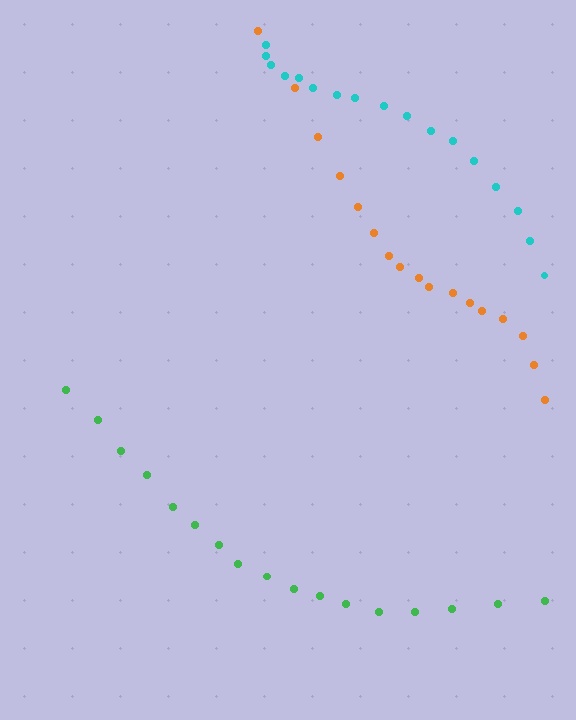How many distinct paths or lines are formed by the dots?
There are 3 distinct paths.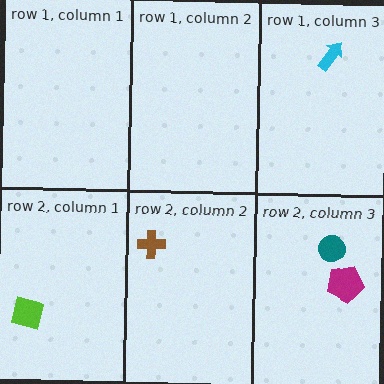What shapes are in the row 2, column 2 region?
The brown cross.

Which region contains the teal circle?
The row 2, column 3 region.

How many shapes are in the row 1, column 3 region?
1.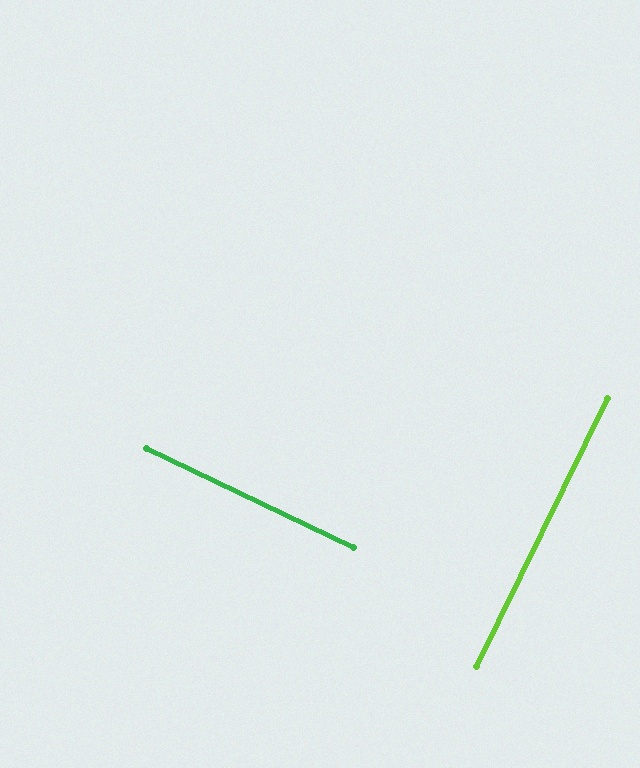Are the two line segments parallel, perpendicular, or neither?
Perpendicular — they meet at approximately 89°.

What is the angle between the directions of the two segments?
Approximately 89 degrees.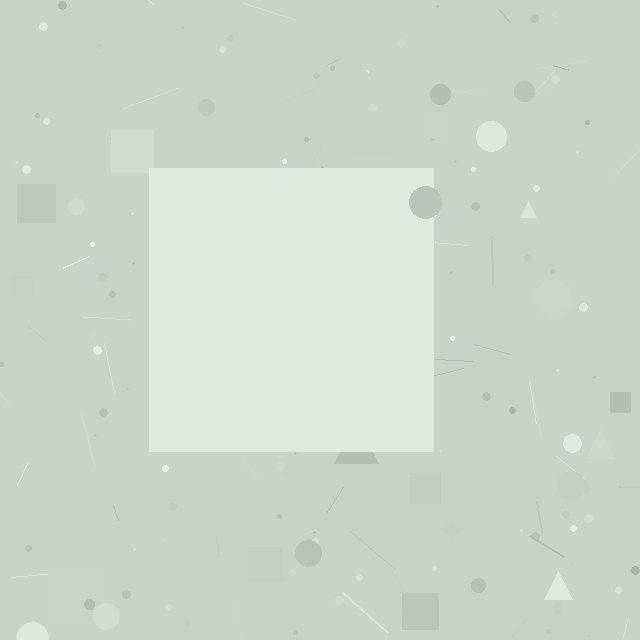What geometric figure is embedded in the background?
A square is embedded in the background.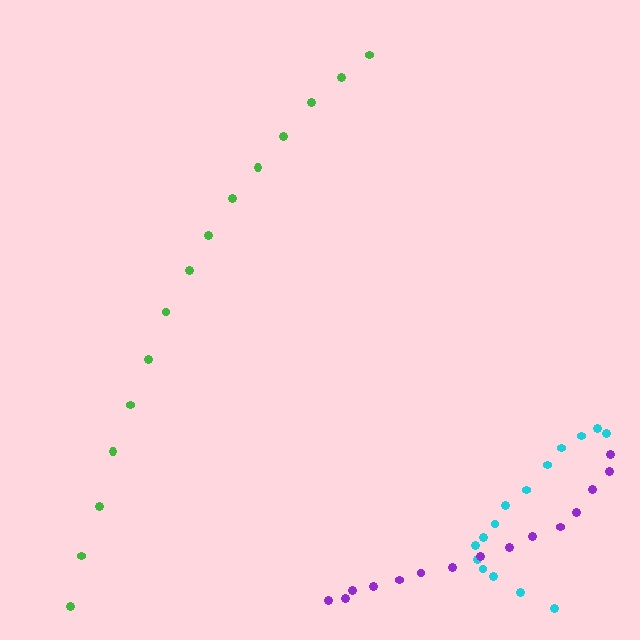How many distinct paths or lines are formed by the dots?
There are 3 distinct paths.